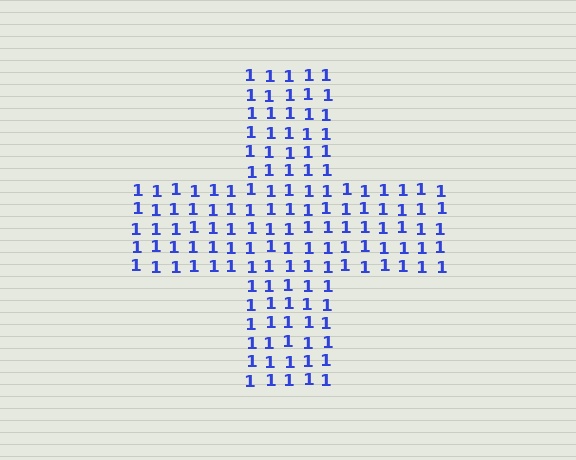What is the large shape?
The large shape is a cross.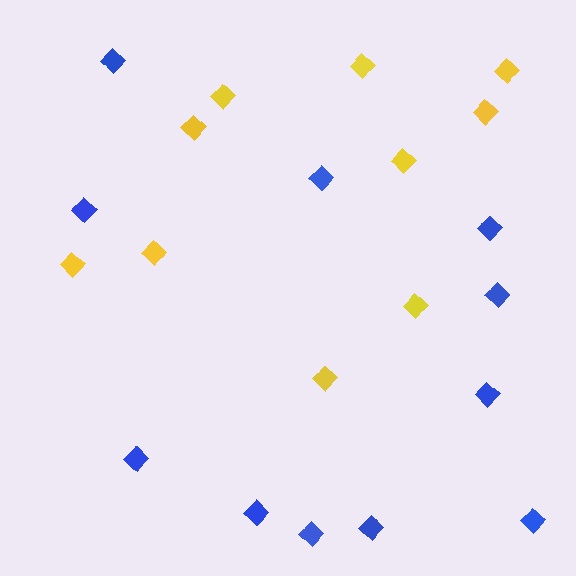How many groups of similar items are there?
There are 2 groups: one group of yellow diamonds (10) and one group of blue diamonds (11).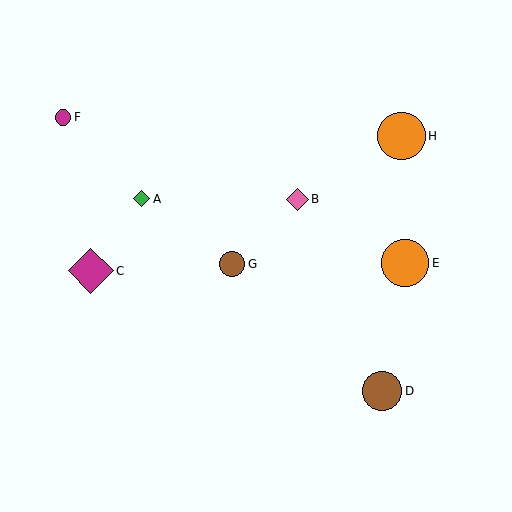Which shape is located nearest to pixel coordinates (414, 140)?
The orange circle (labeled H) at (402, 136) is nearest to that location.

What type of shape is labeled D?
Shape D is a brown circle.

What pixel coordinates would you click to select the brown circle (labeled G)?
Click at (232, 264) to select the brown circle G.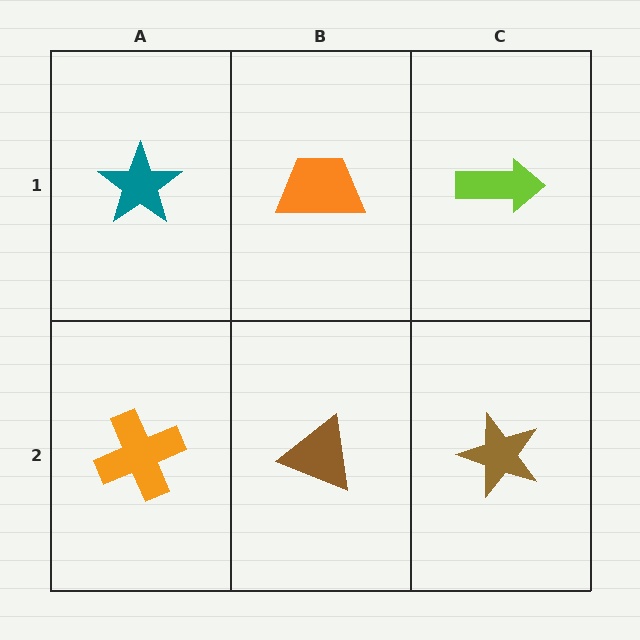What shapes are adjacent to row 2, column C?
A lime arrow (row 1, column C), a brown triangle (row 2, column B).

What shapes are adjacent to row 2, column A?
A teal star (row 1, column A), a brown triangle (row 2, column B).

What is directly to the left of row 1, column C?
An orange trapezoid.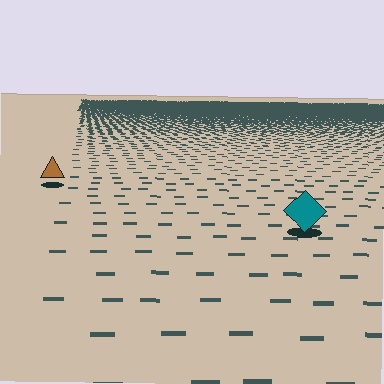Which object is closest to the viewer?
The teal diamond is closest. The texture marks near it are larger and more spread out.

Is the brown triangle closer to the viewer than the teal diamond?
No. The teal diamond is closer — you can tell from the texture gradient: the ground texture is coarser near it.